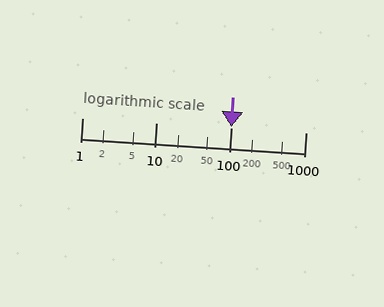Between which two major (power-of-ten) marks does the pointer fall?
The pointer is between 100 and 1000.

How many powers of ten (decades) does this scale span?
The scale spans 3 decades, from 1 to 1000.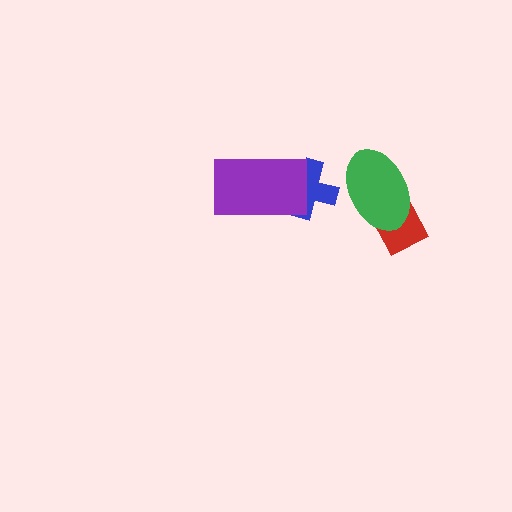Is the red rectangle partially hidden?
Yes, it is partially covered by another shape.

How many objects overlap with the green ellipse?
1 object overlaps with the green ellipse.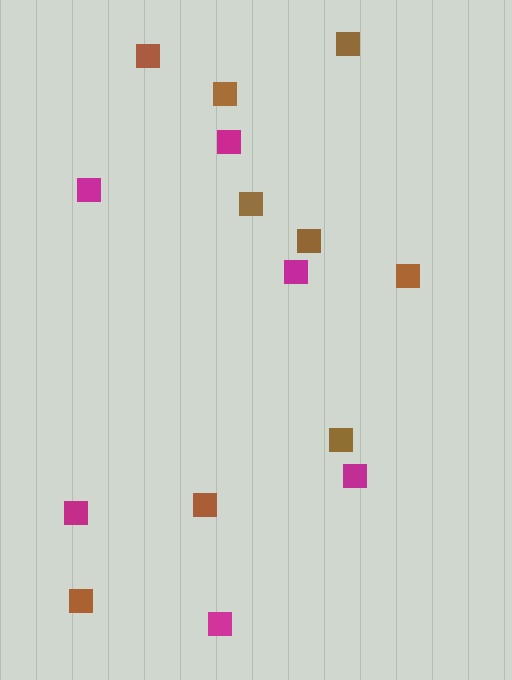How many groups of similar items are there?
There are 2 groups: one group of magenta squares (6) and one group of brown squares (9).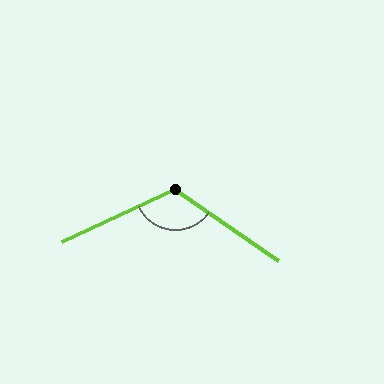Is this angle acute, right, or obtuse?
It is obtuse.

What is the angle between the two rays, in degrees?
Approximately 120 degrees.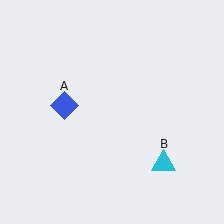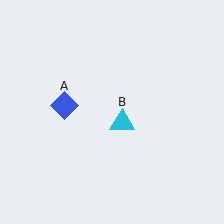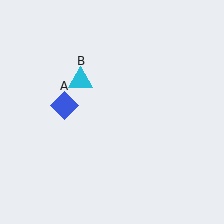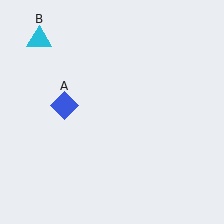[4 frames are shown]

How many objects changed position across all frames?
1 object changed position: cyan triangle (object B).